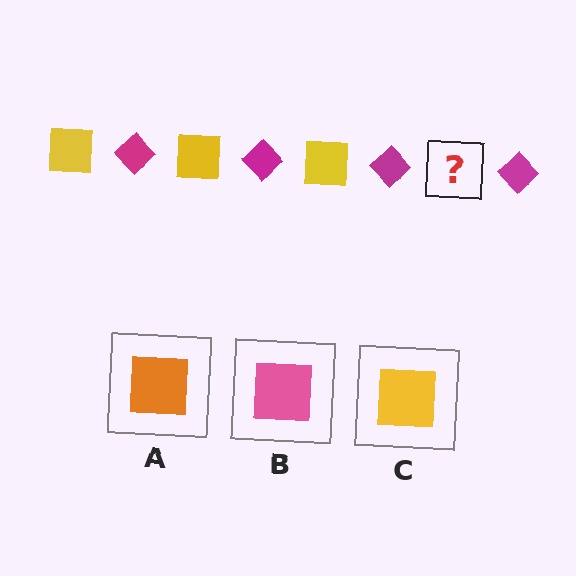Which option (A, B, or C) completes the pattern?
C.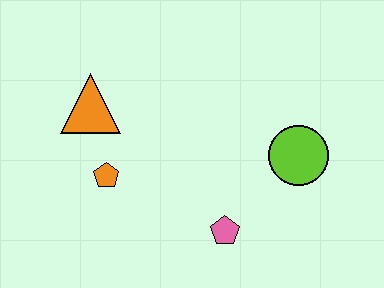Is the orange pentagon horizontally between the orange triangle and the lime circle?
Yes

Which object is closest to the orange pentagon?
The orange triangle is closest to the orange pentagon.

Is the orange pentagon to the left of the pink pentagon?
Yes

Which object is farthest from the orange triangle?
The lime circle is farthest from the orange triangle.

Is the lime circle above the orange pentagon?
Yes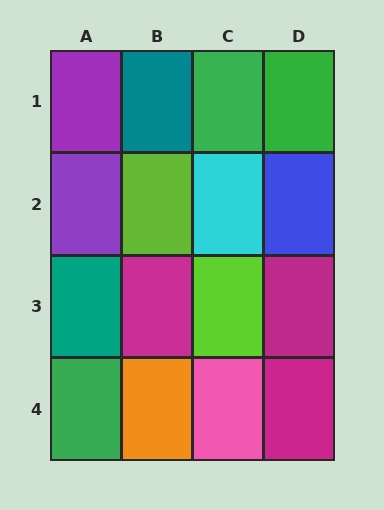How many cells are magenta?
3 cells are magenta.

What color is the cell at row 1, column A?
Purple.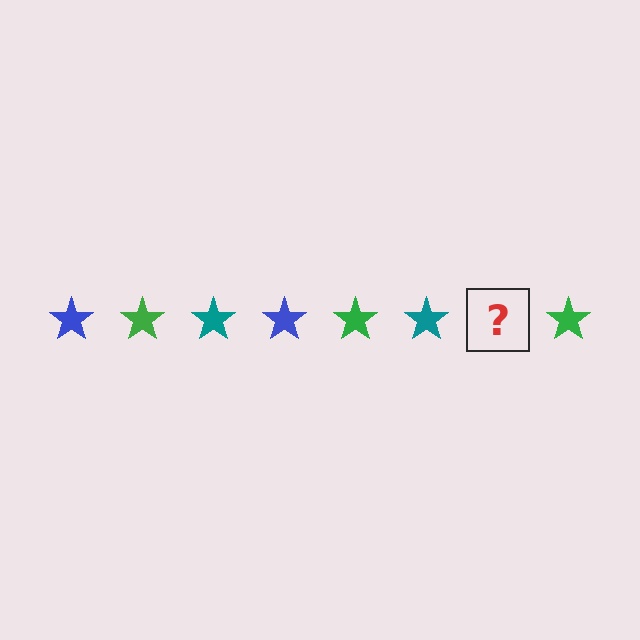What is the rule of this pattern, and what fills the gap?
The rule is that the pattern cycles through blue, green, teal stars. The gap should be filled with a blue star.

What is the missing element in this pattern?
The missing element is a blue star.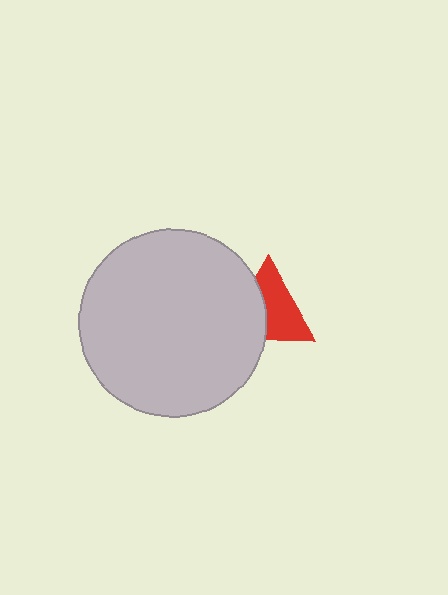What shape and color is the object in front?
The object in front is a light gray circle.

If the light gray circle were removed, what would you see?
You would see the complete red triangle.